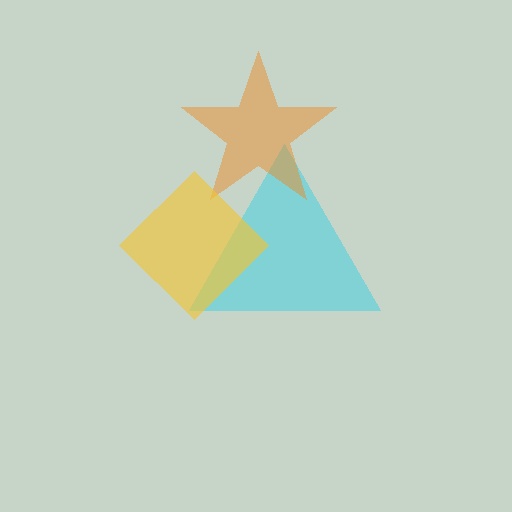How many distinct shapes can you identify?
There are 3 distinct shapes: a cyan triangle, an orange star, a yellow diamond.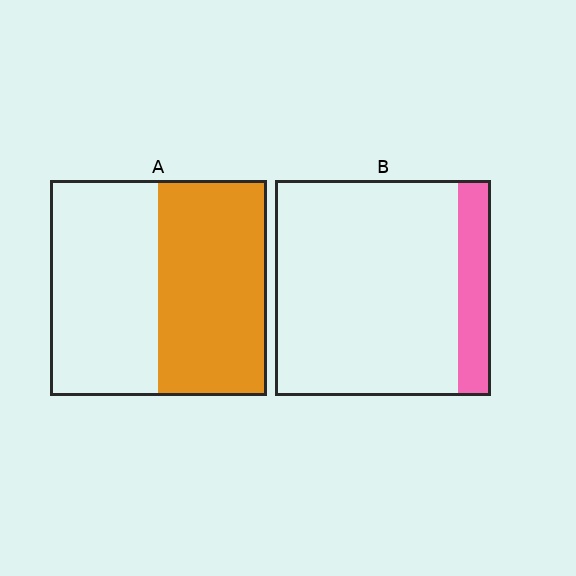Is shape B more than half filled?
No.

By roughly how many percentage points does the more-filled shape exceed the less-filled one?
By roughly 35 percentage points (A over B).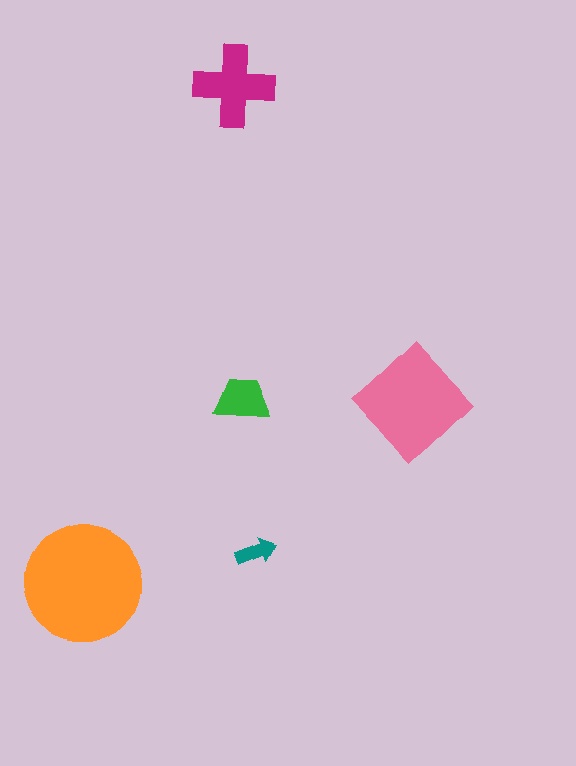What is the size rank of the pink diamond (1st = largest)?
2nd.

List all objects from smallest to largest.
The teal arrow, the green trapezoid, the magenta cross, the pink diamond, the orange circle.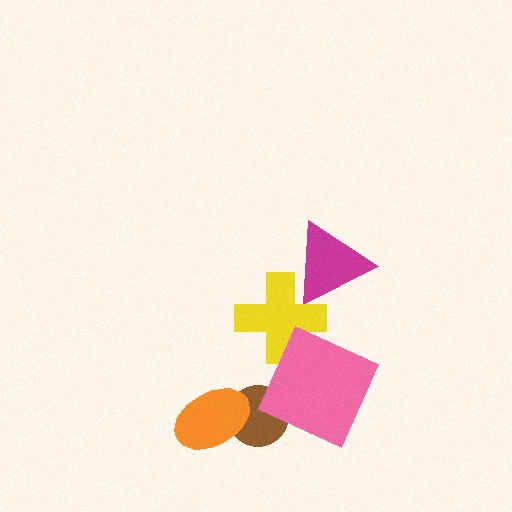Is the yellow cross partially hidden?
Yes, it is partially covered by another shape.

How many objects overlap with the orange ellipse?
1 object overlaps with the orange ellipse.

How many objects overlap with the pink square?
2 objects overlap with the pink square.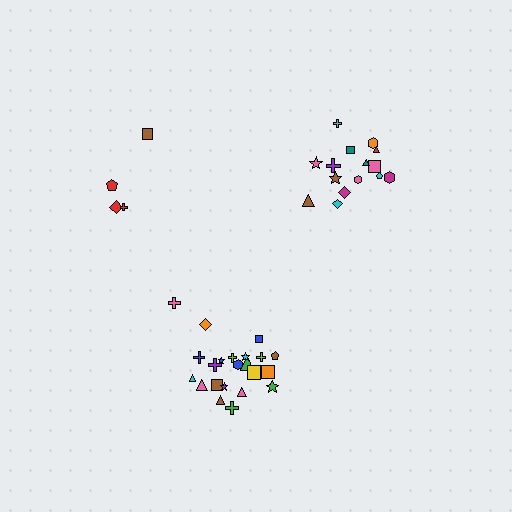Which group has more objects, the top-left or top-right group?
The top-right group.